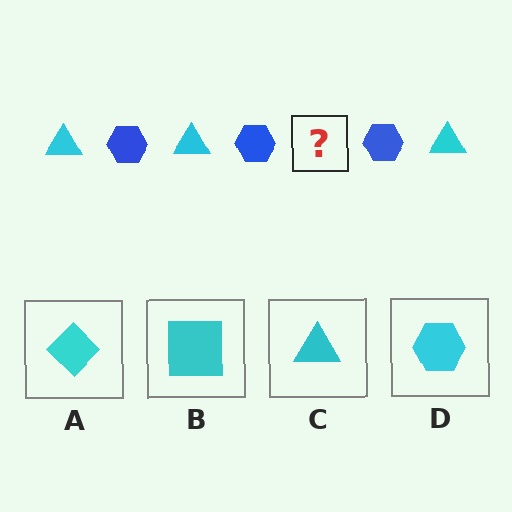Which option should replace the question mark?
Option C.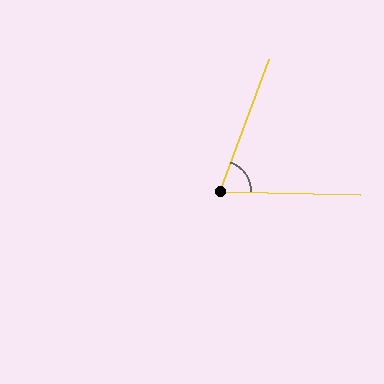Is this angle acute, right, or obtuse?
It is acute.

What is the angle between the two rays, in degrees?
Approximately 71 degrees.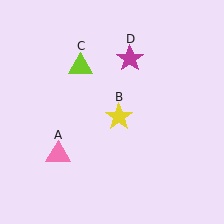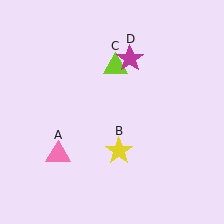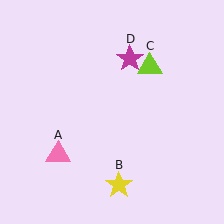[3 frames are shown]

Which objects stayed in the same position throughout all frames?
Pink triangle (object A) and magenta star (object D) remained stationary.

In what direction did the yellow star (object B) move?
The yellow star (object B) moved down.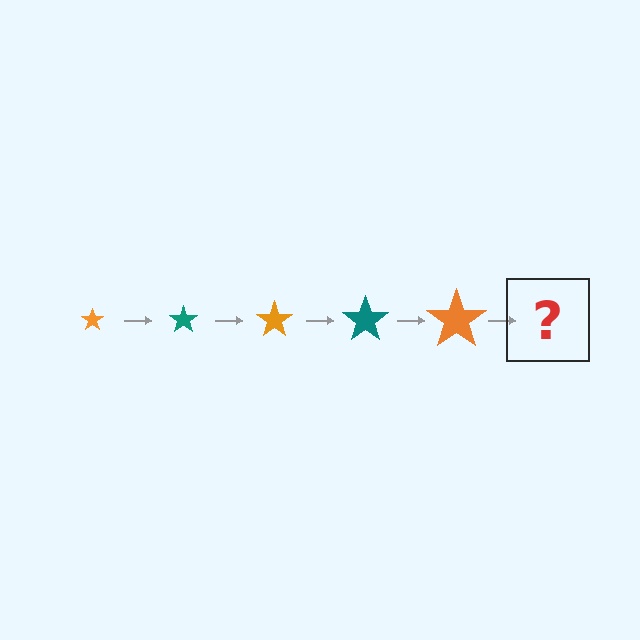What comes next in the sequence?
The next element should be a teal star, larger than the previous one.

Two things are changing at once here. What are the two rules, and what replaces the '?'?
The two rules are that the star grows larger each step and the color cycles through orange and teal. The '?' should be a teal star, larger than the previous one.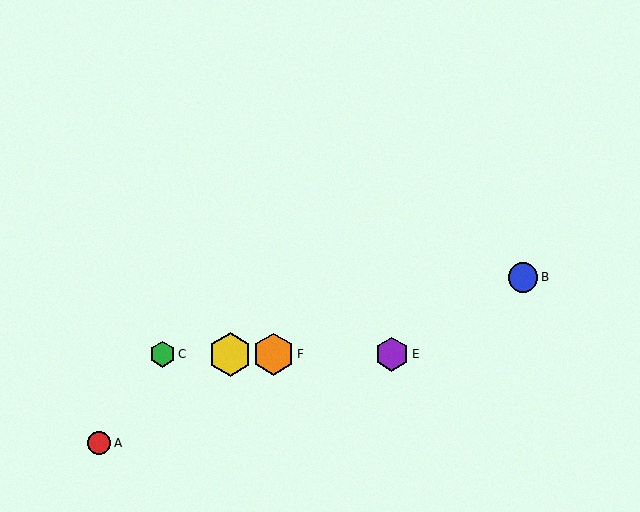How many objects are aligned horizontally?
4 objects (C, D, E, F) are aligned horizontally.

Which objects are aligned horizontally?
Objects C, D, E, F are aligned horizontally.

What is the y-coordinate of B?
Object B is at y≈278.